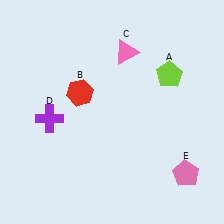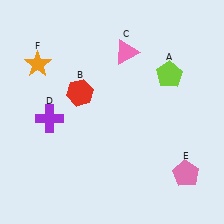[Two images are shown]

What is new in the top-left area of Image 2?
An orange star (F) was added in the top-left area of Image 2.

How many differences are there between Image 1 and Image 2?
There is 1 difference between the two images.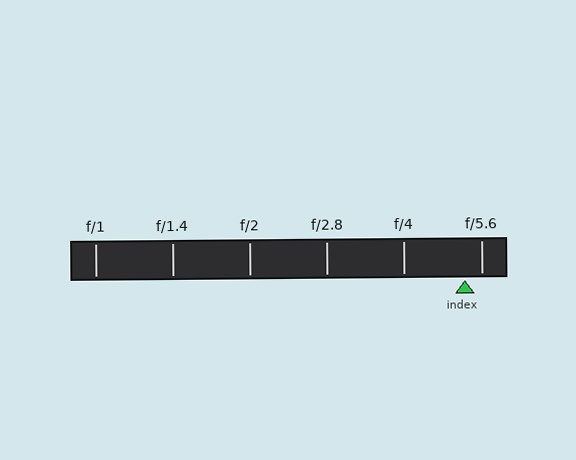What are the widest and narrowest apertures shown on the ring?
The widest aperture shown is f/1 and the narrowest is f/5.6.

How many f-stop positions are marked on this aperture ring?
There are 6 f-stop positions marked.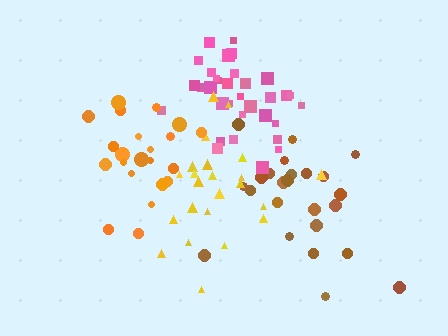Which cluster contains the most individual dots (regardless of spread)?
Pink (33).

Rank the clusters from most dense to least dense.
pink, orange, brown, yellow.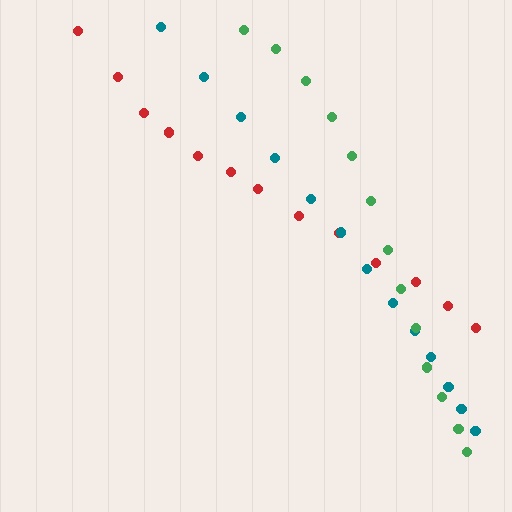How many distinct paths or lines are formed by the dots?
There are 3 distinct paths.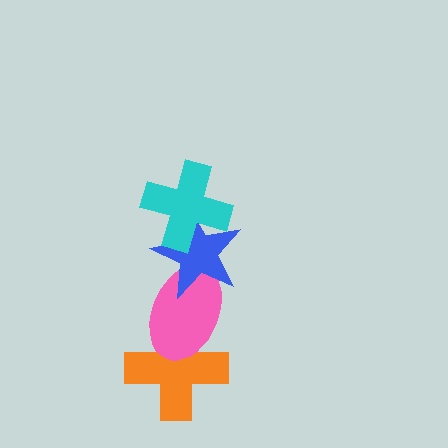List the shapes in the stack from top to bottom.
From top to bottom: the cyan cross, the blue star, the pink ellipse, the orange cross.